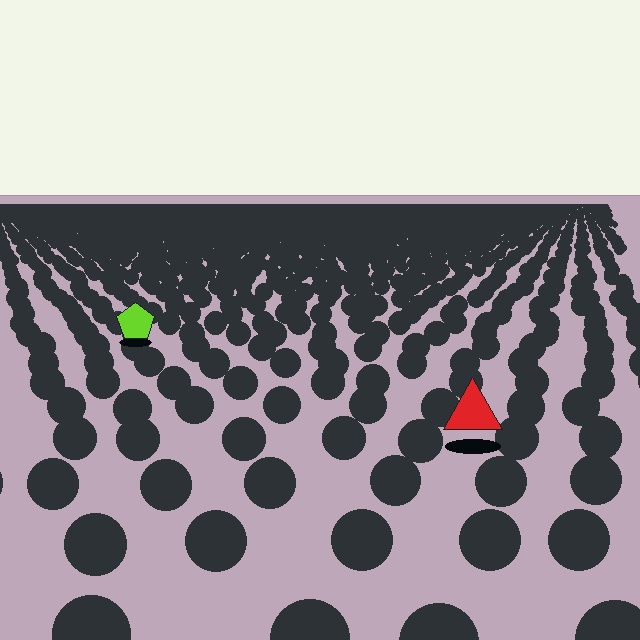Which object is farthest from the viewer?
The lime pentagon is farthest from the viewer. It appears smaller and the ground texture around it is denser.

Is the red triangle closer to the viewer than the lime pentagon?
Yes. The red triangle is closer — you can tell from the texture gradient: the ground texture is coarser near it.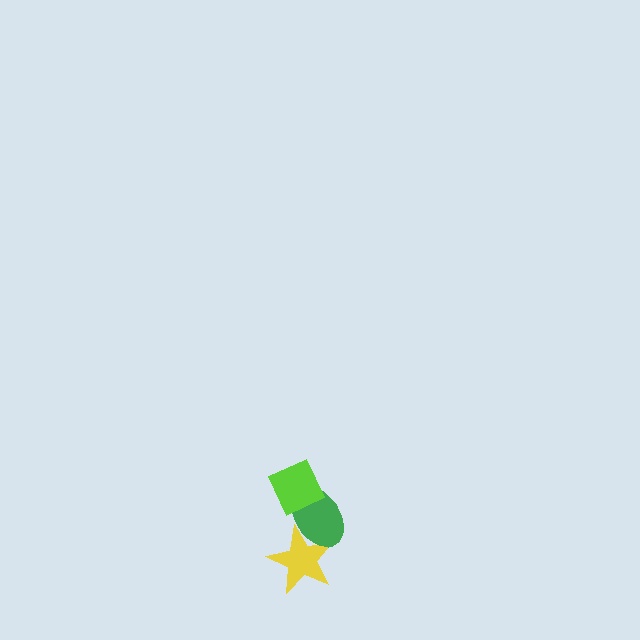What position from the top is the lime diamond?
The lime diamond is 1st from the top.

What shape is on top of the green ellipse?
The lime diamond is on top of the green ellipse.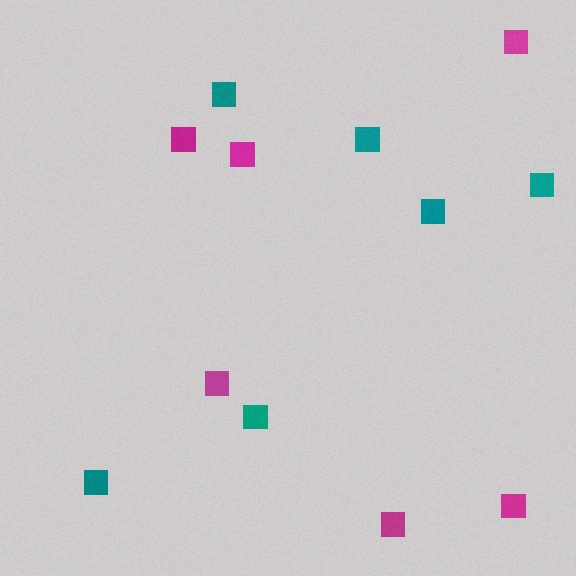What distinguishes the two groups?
There are 2 groups: one group of teal squares (6) and one group of magenta squares (6).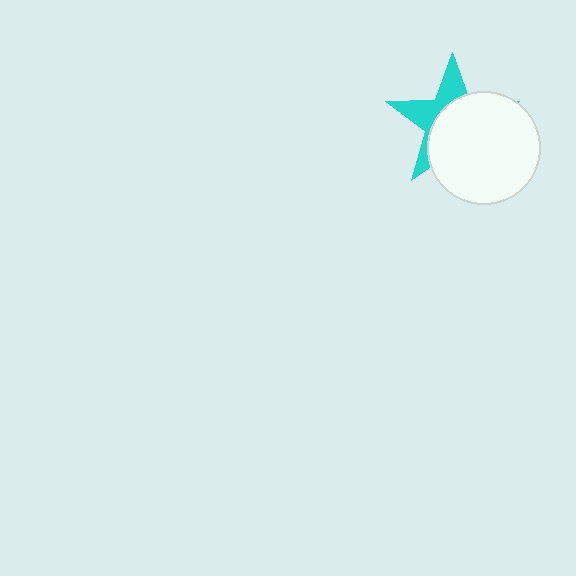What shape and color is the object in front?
The object in front is a white circle.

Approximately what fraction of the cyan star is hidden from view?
Roughly 63% of the cyan star is hidden behind the white circle.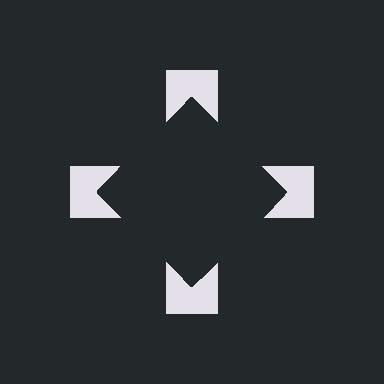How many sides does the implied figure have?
4 sides.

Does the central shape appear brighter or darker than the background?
It typically appears slightly darker than the background, even though no actual brightness change is drawn.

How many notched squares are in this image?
There are 4 — one at each vertex of the illusory square.